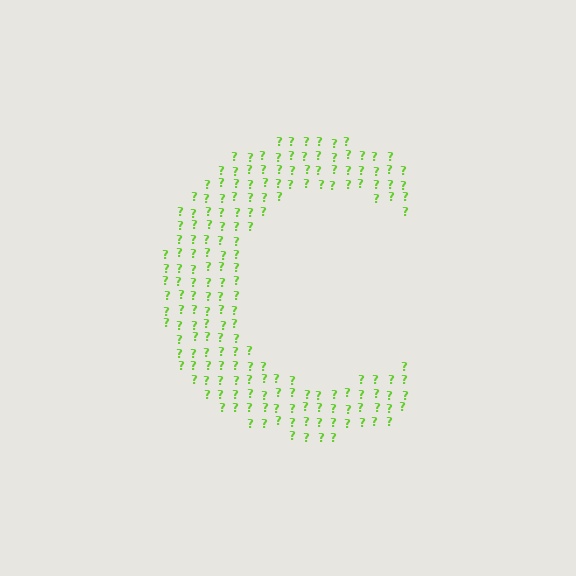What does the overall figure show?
The overall figure shows the letter C.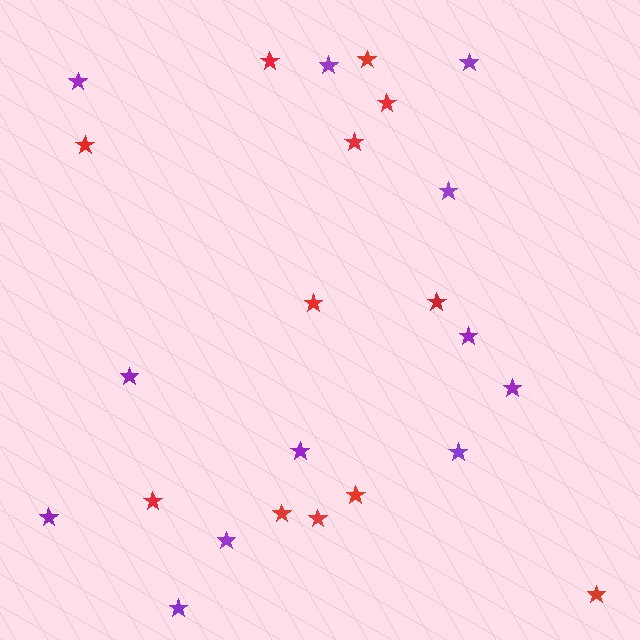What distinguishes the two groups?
There are 2 groups: one group of purple stars (12) and one group of red stars (12).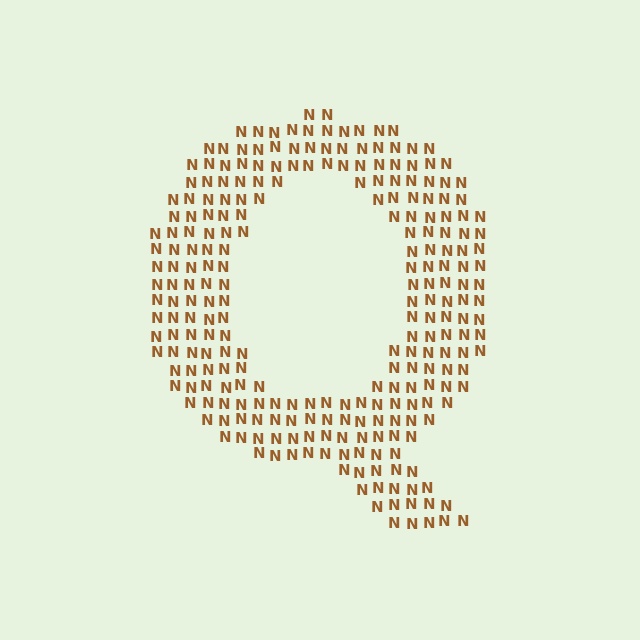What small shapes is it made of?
It is made of small letter N's.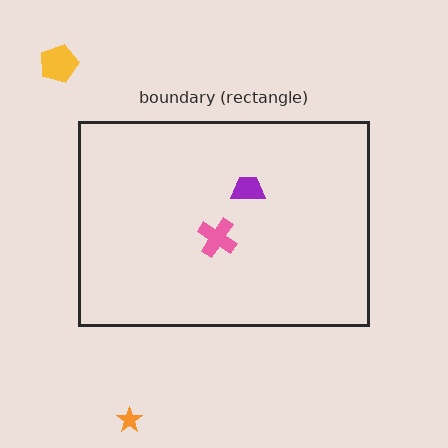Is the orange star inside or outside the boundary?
Outside.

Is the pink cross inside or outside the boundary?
Inside.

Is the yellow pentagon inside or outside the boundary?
Outside.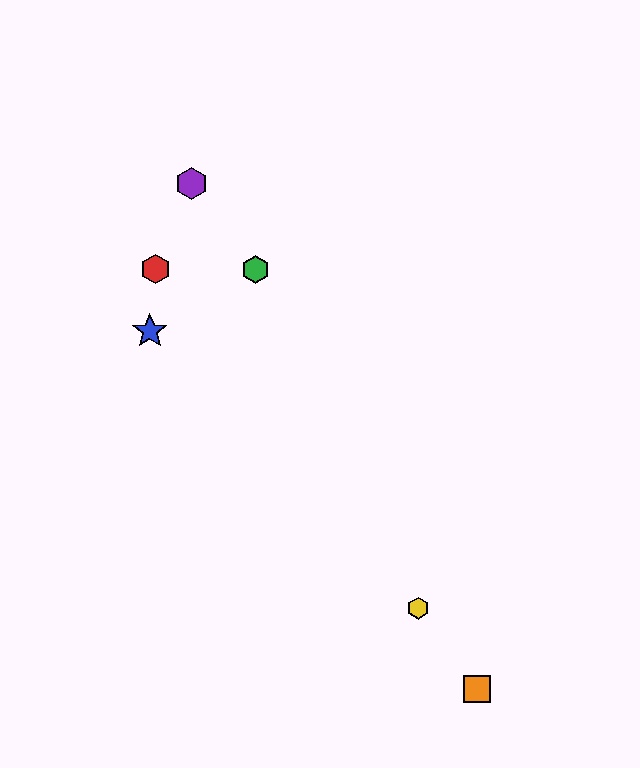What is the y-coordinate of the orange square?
The orange square is at y≈689.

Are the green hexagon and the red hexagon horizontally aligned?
Yes, both are at y≈269.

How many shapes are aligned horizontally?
2 shapes (the red hexagon, the green hexagon) are aligned horizontally.